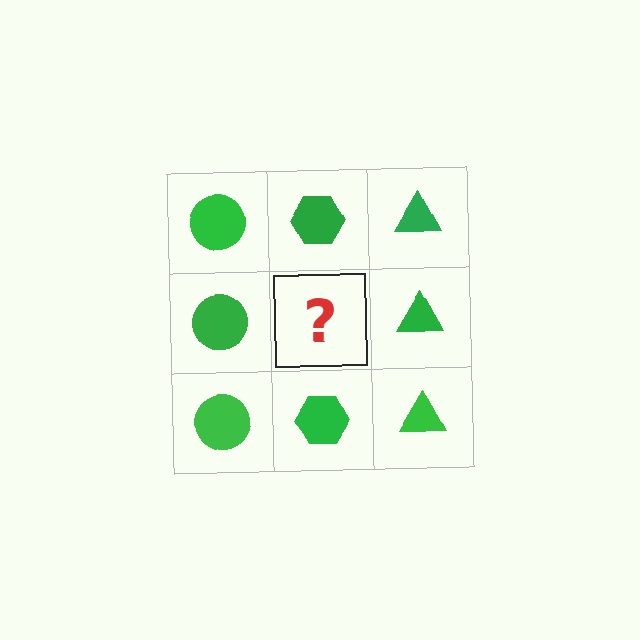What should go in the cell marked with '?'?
The missing cell should contain a green hexagon.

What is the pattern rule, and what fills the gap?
The rule is that each column has a consistent shape. The gap should be filled with a green hexagon.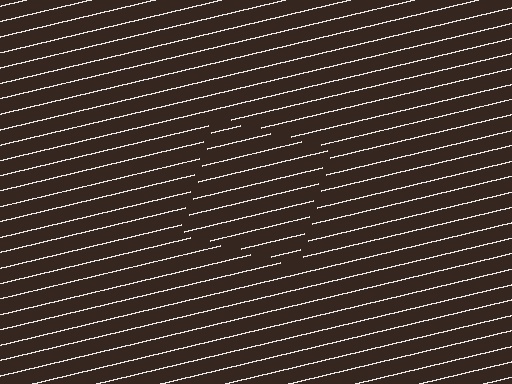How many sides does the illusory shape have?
4 sides — the line-ends trace a square.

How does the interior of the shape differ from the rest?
The interior of the shape contains the same grating, shifted by half a period — the contour is defined by the phase discontinuity where line-ends from the inner and outer gratings abut.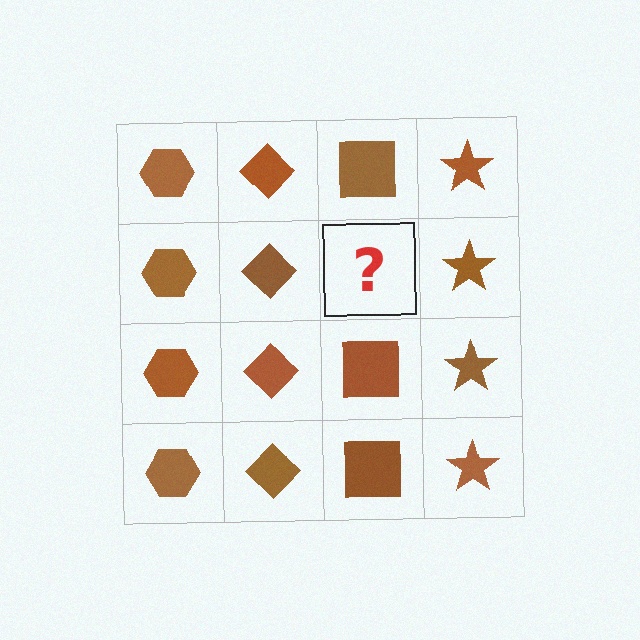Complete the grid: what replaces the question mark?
The question mark should be replaced with a brown square.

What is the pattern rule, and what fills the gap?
The rule is that each column has a consistent shape. The gap should be filled with a brown square.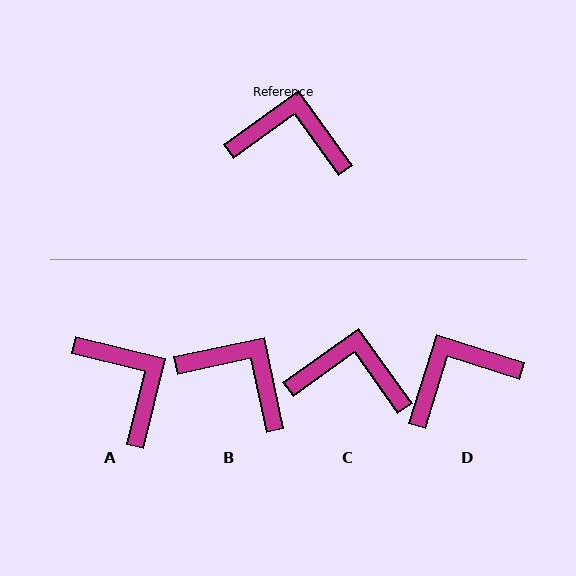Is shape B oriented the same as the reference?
No, it is off by about 24 degrees.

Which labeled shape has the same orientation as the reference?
C.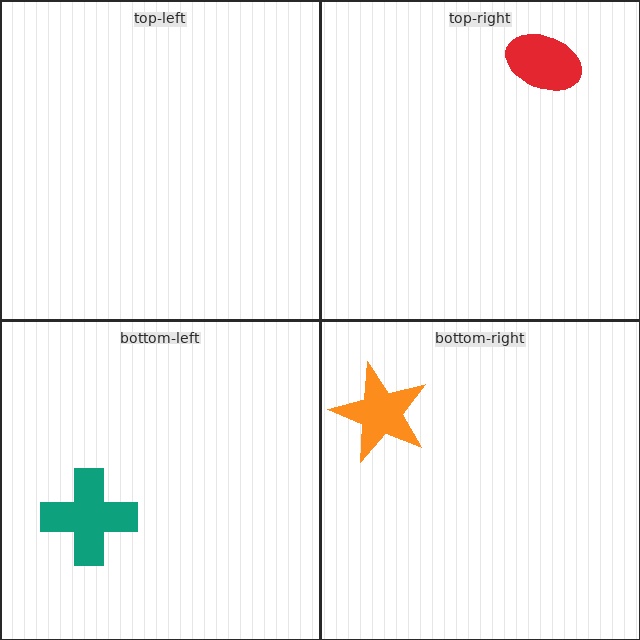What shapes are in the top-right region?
The red ellipse.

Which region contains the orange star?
The bottom-right region.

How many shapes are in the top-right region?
1.